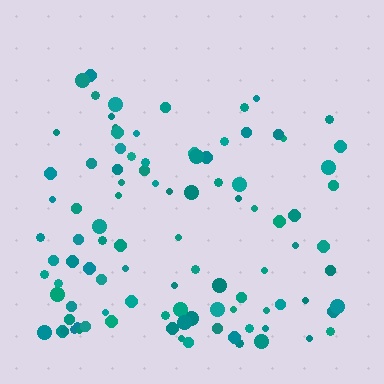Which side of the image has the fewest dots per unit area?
The top.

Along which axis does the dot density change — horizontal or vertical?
Vertical.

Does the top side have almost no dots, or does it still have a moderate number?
Still a moderate number, just noticeably fewer than the bottom.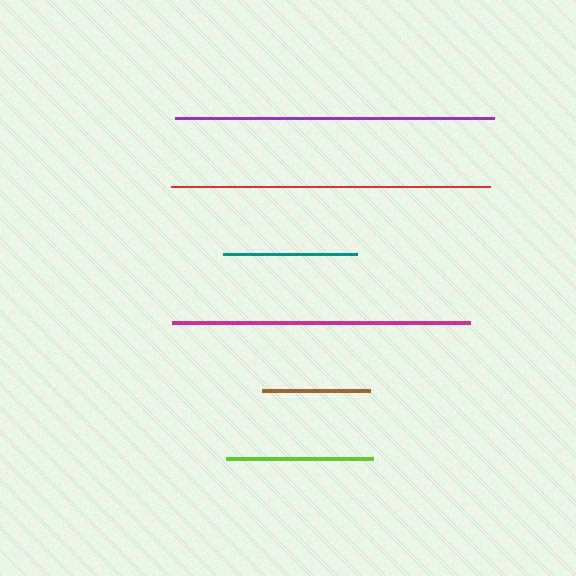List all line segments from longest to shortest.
From longest to shortest: purple, red, magenta, lime, teal, brown.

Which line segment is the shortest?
The brown line is the shortest at approximately 107 pixels.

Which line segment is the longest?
The purple line is the longest at approximately 319 pixels.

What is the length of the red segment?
The red segment is approximately 318 pixels long.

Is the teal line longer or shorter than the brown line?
The teal line is longer than the brown line.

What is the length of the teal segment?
The teal segment is approximately 134 pixels long.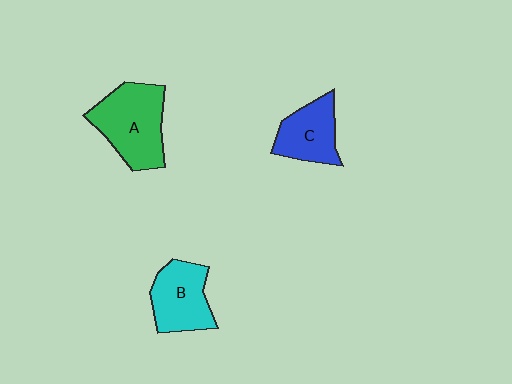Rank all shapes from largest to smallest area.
From largest to smallest: A (green), B (cyan), C (blue).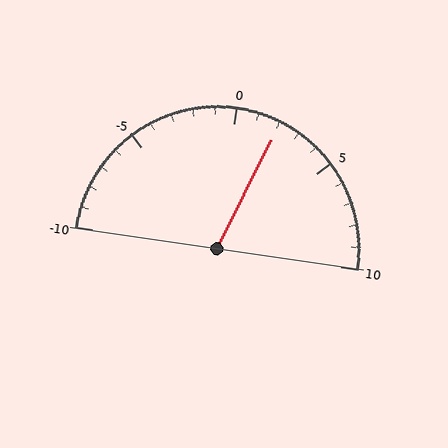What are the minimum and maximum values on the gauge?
The gauge ranges from -10 to 10.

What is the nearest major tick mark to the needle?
The nearest major tick mark is 0.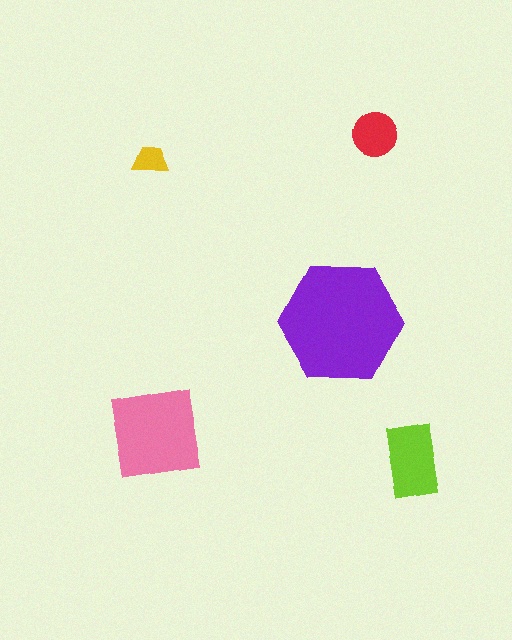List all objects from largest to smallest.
The purple hexagon, the pink square, the lime rectangle, the red circle, the yellow trapezoid.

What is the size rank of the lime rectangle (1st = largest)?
3rd.